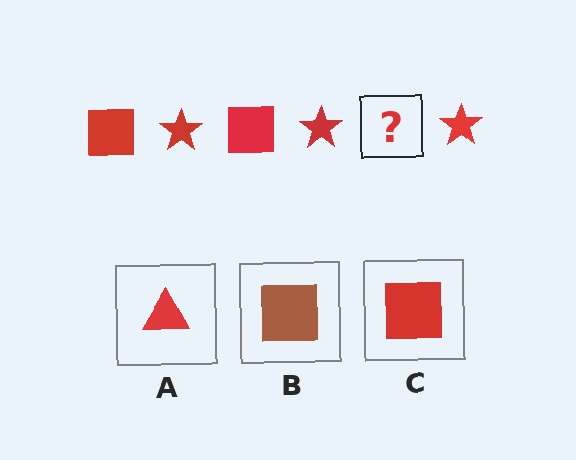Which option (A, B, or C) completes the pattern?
C.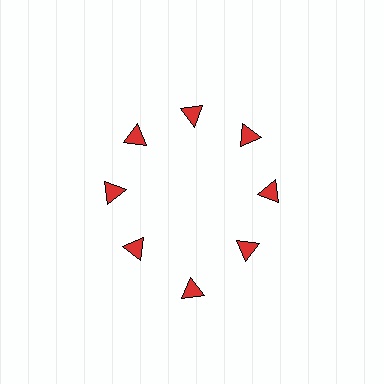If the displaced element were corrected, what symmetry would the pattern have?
It would have 8-fold rotational symmetry — the pattern would map onto itself every 45 degrees.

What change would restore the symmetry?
The symmetry would be restored by moving it inward, back onto the ring so that all 8 triangles sit at equal angles and equal distance from the center.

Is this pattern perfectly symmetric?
No. The 8 red triangles are arranged in a ring, but one element near the 6 o'clock position is pushed outward from the center, breaking the 8-fold rotational symmetry.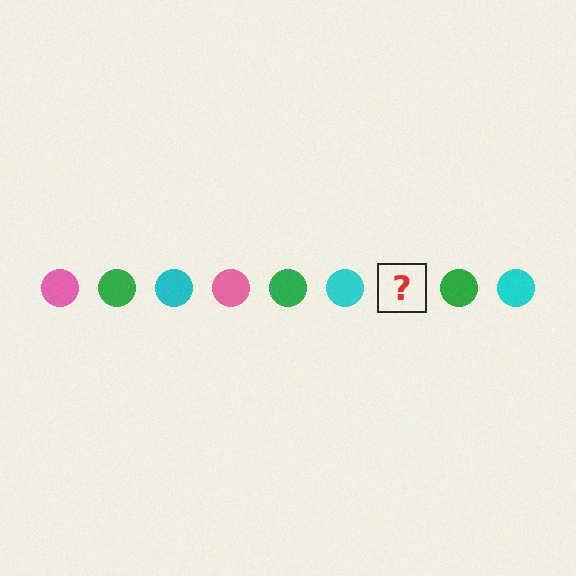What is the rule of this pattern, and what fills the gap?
The rule is that the pattern cycles through pink, green, cyan circles. The gap should be filled with a pink circle.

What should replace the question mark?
The question mark should be replaced with a pink circle.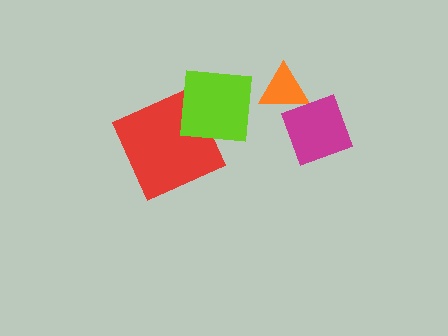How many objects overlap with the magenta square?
0 objects overlap with the magenta square.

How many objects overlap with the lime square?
1 object overlaps with the lime square.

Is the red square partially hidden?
Yes, it is partially covered by another shape.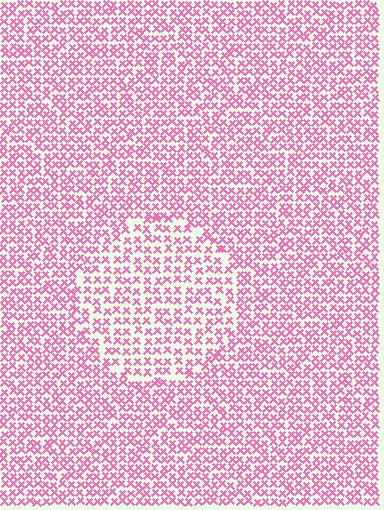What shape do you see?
I see a circle.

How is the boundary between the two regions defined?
The boundary is defined by a change in element density (approximately 1.5x ratio). All elements are the same color, size, and shape.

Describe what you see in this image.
The image contains small pink elements arranged at two different densities. A circle-shaped region is visible where the elements are less densely packed than the surrounding area.